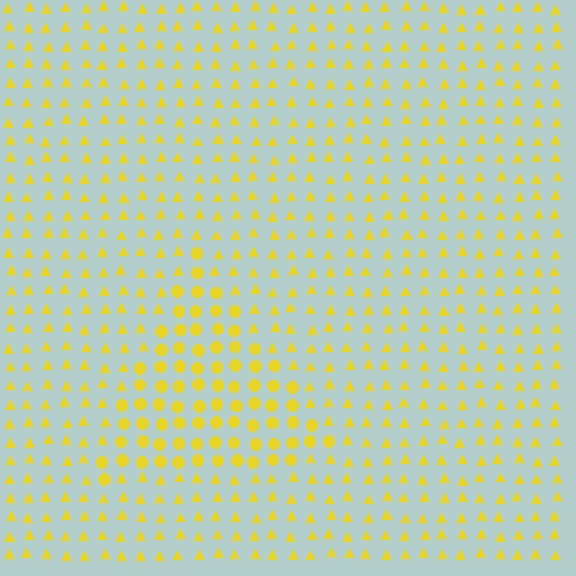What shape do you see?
I see a triangle.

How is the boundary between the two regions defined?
The boundary is defined by a change in element shape: circles inside vs. triangles outside. All elements share the same color and spacing.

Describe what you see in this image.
The image is filled with small yellow elements arranged in a uniform grid. A triangle-shaped region contains circles, while the surrounding area contains triangles. The boundary is defined purely by the change in element shape.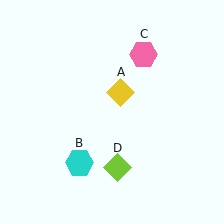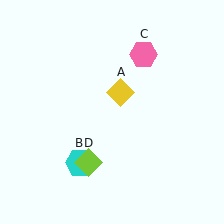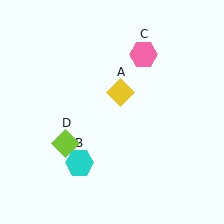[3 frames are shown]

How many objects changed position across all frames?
1 object changed position: lime diamond (object D).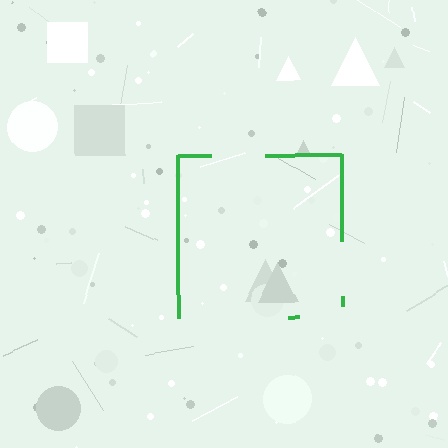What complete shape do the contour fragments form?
The contour fragments form a square.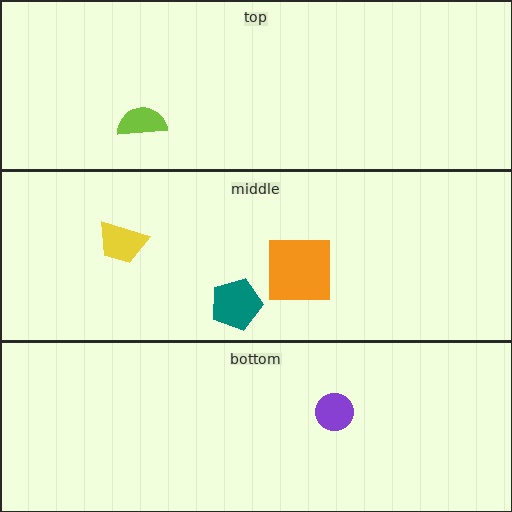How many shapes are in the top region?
1.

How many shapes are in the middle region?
3.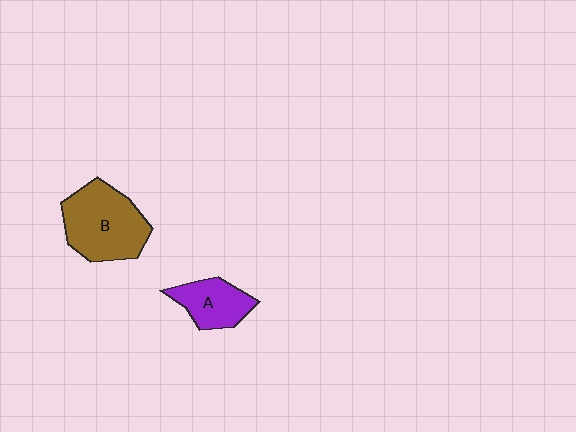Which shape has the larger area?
Shape B (brown).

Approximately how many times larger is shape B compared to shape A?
Approximately 1.7 times.